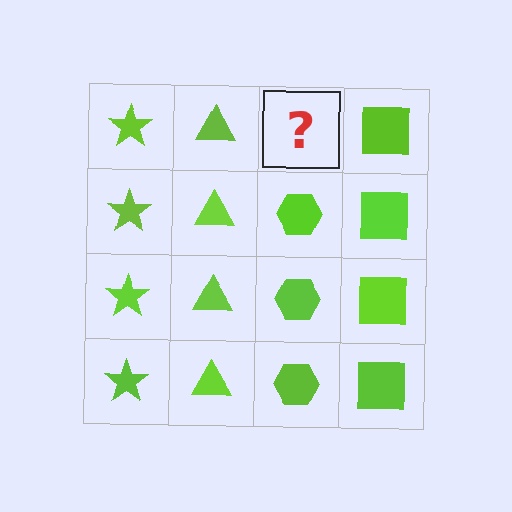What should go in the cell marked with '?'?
The missing cell should contain a lime hexagon.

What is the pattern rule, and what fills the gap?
The rule is that each column has a consistent shape. The gap should be filled with a lime hexagon.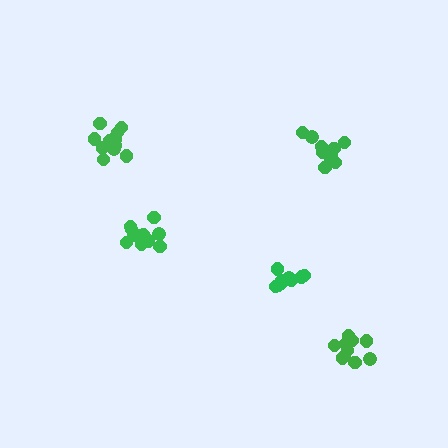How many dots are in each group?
Group 1: 10 dots, Group 2: 13 dots, Group 3: 11 dots, Group 4: 11 dots, Group 5: 10 dots (55 total).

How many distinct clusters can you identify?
There are 5 distinct clusters.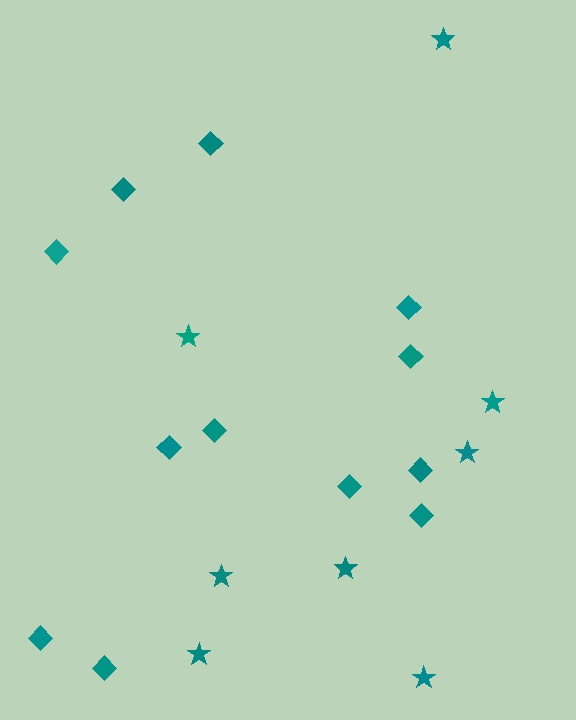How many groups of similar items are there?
There are 2 groups: one group of diamonds (12) and one group of stars (8).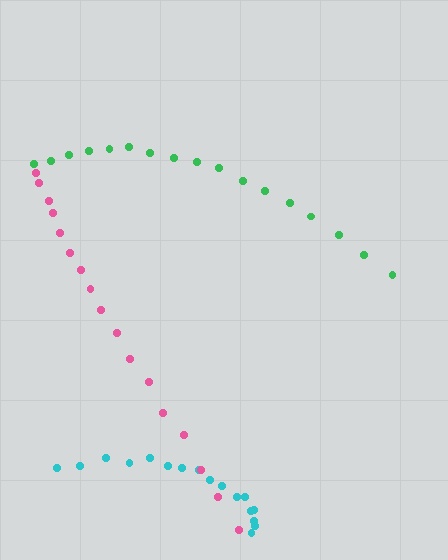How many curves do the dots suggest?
There are 3 distinct paths.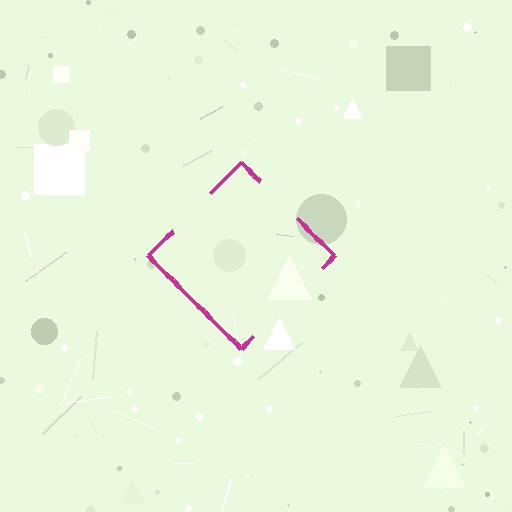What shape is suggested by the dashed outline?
The dashed outline suggests a diamond.